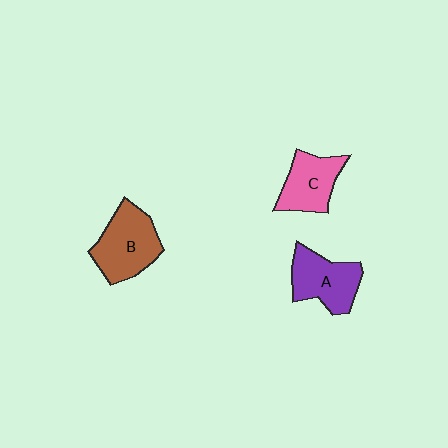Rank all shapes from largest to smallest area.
From largest to smallest: B (brown), A (purple), C (pink).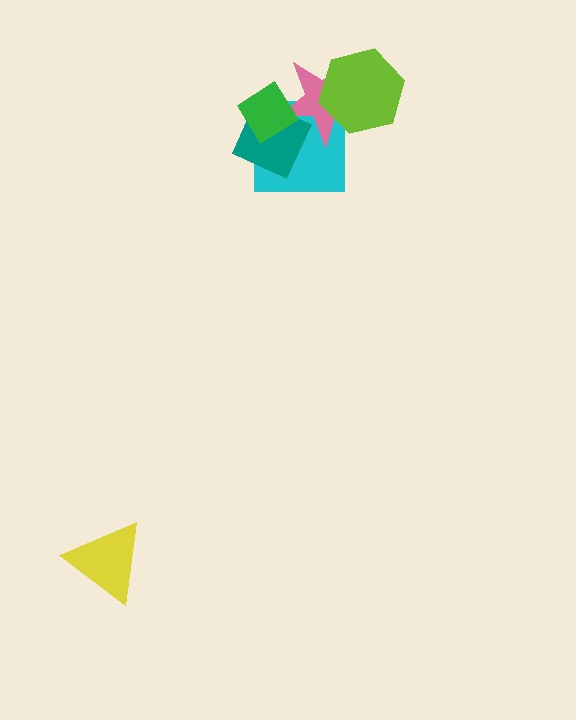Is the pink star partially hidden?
Yes, it is partially covered by another shape.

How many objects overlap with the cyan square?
3 objects overlap with the cyan square.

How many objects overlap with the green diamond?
3 objects overlap with the green diamond.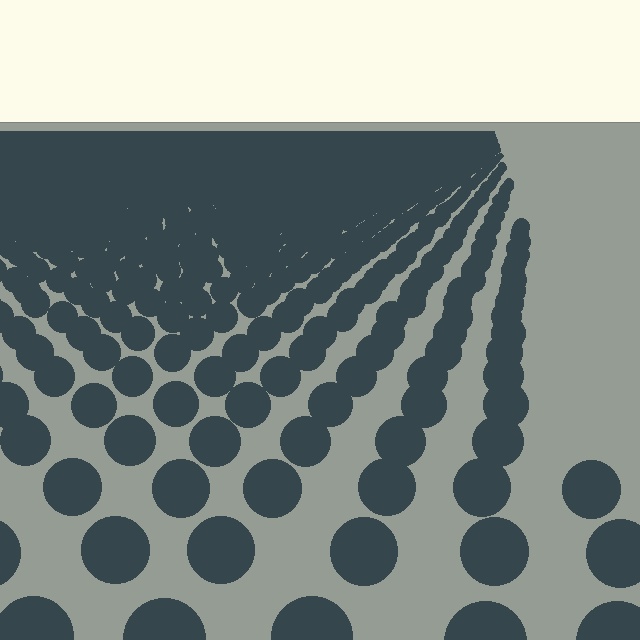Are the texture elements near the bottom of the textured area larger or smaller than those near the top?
Larger. Near the bottom, elements are closer to the viewer and appear at a bigger on-screen size.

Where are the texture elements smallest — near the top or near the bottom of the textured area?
Near the top.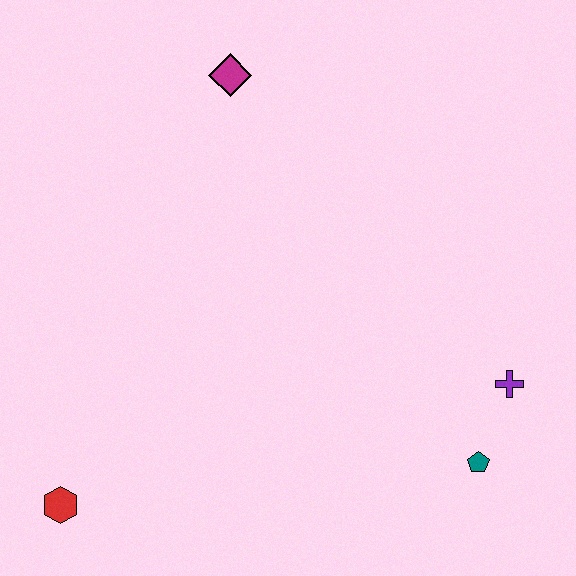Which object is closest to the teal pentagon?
The purple cross is closest to the teal pentagon.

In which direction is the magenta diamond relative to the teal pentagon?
The magenta diamond is above the teal pentagon.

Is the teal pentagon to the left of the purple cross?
Yes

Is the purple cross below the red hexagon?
No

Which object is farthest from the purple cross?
The red hexagon is farthest from the purple cross.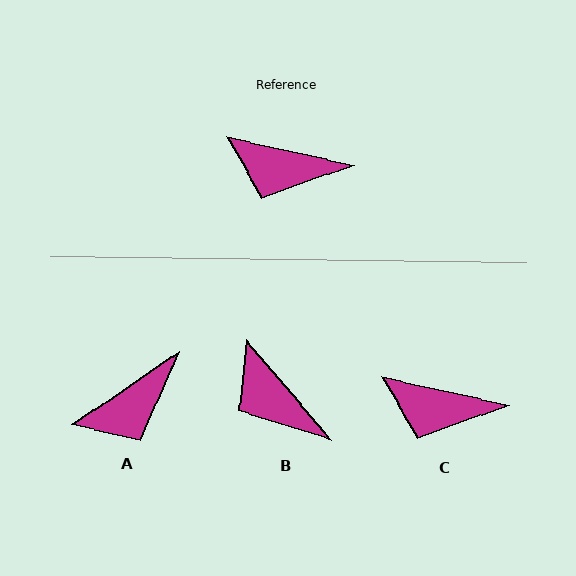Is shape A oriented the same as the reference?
No, it is off by about 47 degrees.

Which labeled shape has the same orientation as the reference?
C.